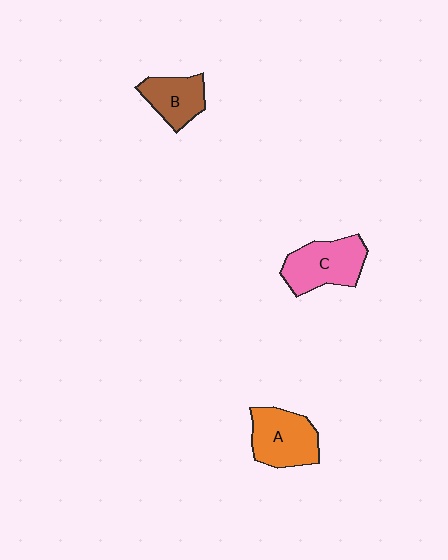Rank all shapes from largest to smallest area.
From largest to smallest: C (pink), A (orange), B (brown).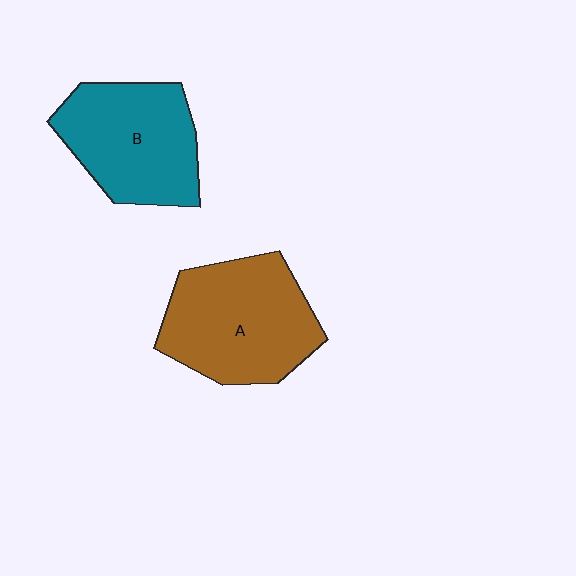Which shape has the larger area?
Shape A (brown).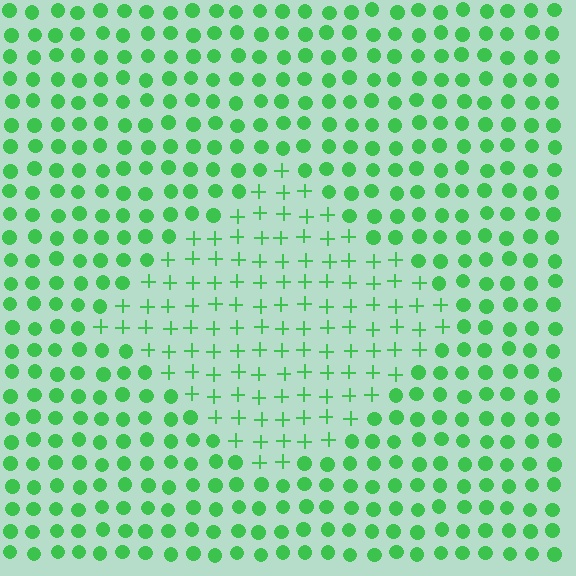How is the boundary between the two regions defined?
The boundary is defined by a change in element shape: plus signs inside vs. circles outside. All elements share the same color and spacing.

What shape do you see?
I see a diamond.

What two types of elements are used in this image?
The image uses plus signs inside the diamond region and circles outside it.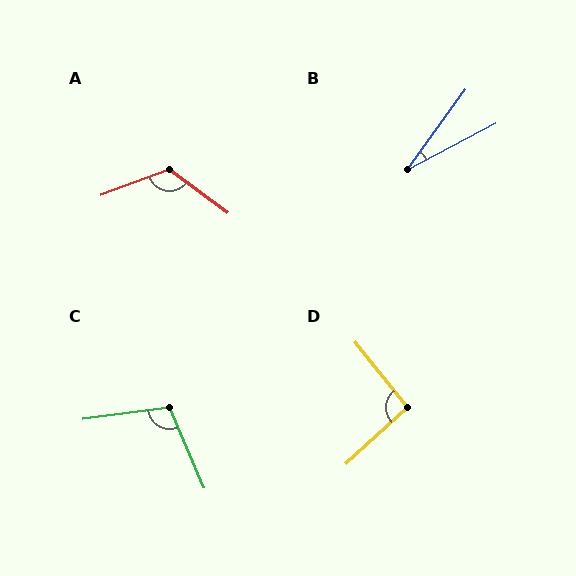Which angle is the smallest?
B, at approximately 26 degrees.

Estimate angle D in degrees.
Approximately 94 degrees.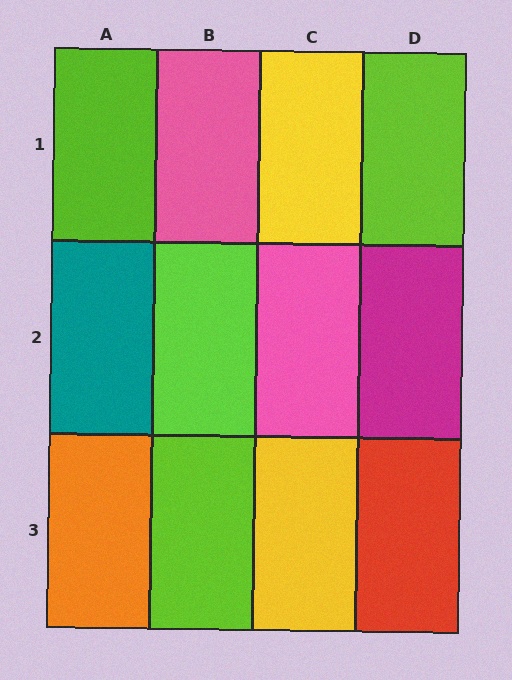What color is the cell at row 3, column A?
Orange.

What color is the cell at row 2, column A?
Teal.